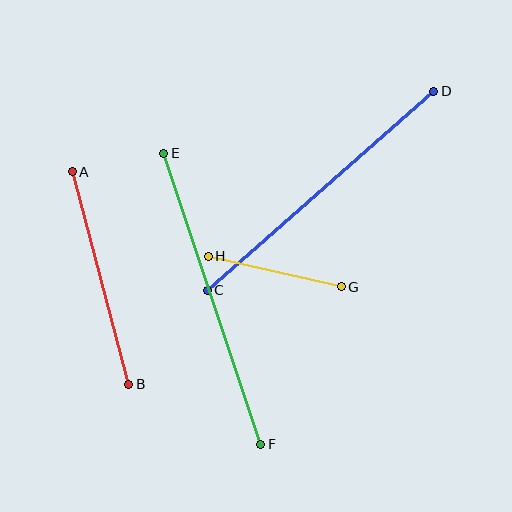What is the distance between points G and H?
The distance is approximately 137 pixels.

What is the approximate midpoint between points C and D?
The midpoint is at approximately (321, 191) pixels.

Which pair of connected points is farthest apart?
Points E and F are farthest apart.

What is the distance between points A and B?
The distance is approximately 220 pixels.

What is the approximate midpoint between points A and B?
The midpoint is at approximately (101, 278) pixels.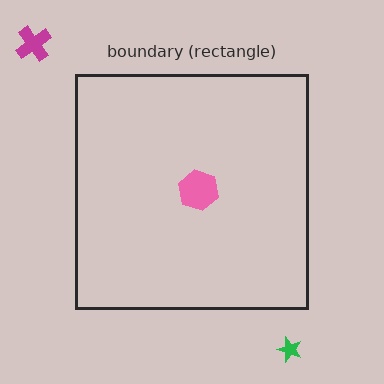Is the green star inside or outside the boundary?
Outside.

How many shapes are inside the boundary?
1 inside, 2 outside.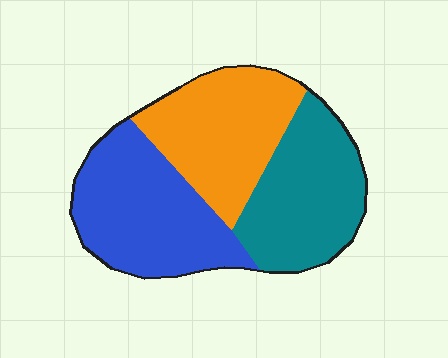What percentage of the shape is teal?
Teal takes up about one third (1/3) of the shape.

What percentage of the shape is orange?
Orange takes up about one third (1/3) of the shape.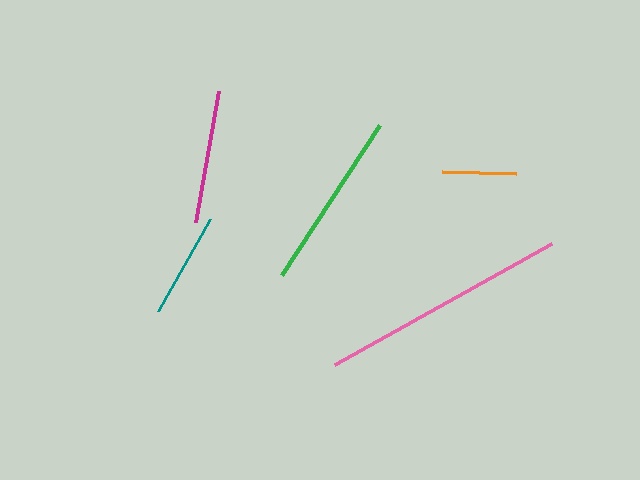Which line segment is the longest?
The pink line is the longest at approximately 248 pixels.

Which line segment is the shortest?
The orange line is the shortest at approximately 74 pixels.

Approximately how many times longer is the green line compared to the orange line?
The green line is approximately 2.4 times the length of the orange line.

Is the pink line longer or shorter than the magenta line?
The pink line is longer than the magenta line.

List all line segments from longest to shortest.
From longest to shortest: pink, green, magenta, teal, orange.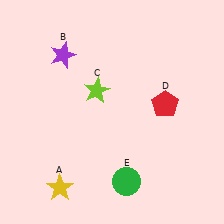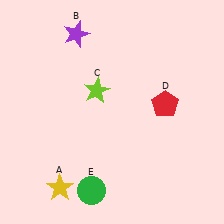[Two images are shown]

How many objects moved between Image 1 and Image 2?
2 objects moved between the two images.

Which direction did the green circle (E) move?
The green circle (E) moved left.